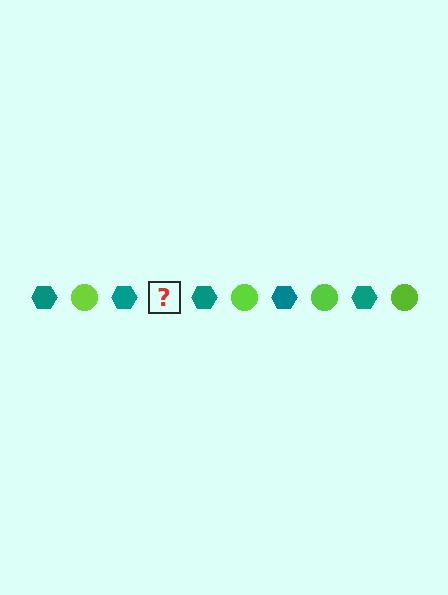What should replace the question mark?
The question mark should be replaced with a lime circle.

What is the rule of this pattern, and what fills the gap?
The rule is that the pattern alternates between teal hexagon and lime circle. The gap should be filled with a lime circle.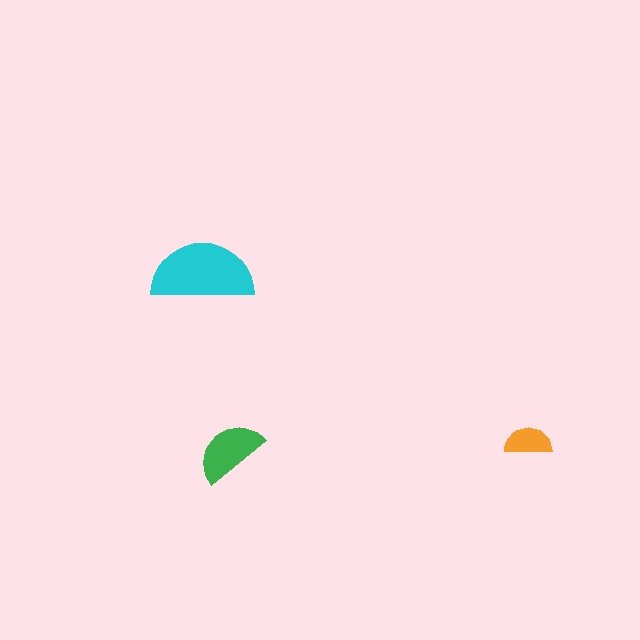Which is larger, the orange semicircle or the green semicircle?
The green one.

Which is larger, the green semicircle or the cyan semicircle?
The cyan one.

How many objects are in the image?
There are 3 objects in the image.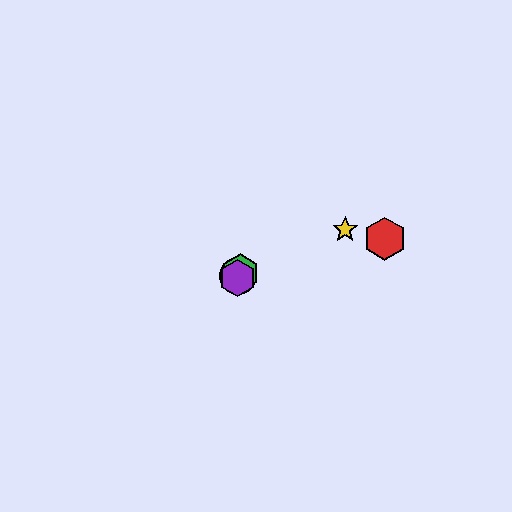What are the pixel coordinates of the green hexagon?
The green hexagon is at (240, 273).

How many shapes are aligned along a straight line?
3 shapes (the blue circle, the green hexagon, the purple hexagon) are aligned along a straight line.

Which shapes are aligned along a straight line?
The blue circle, the green hexagon, the purple hexagon are aligned along a straight line.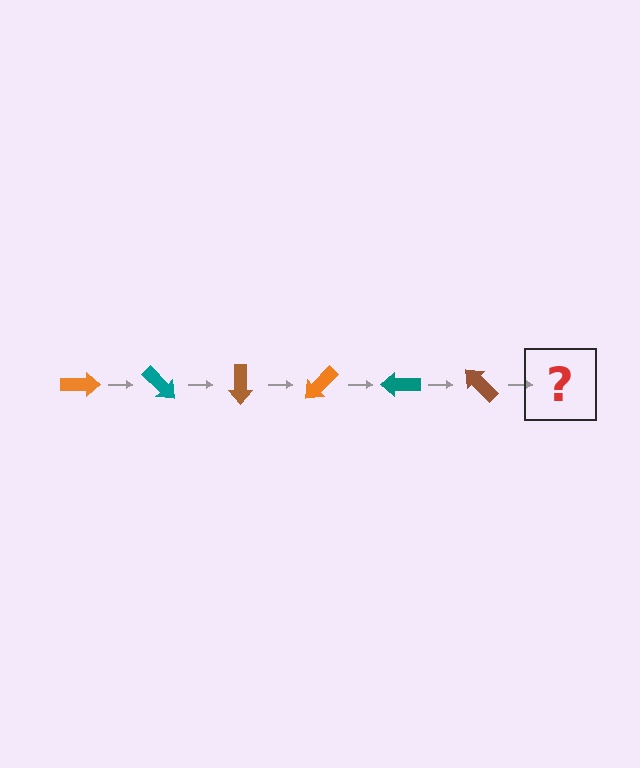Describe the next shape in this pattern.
It should be an orange arrow, rotated 270 degrees from the start.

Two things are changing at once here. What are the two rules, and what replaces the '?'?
The two rules are that it rotates 45 degrees each step and the color cycles through orange, teal, and brown. The '?' should be an orange arrow, rotated 270 degrees from the start.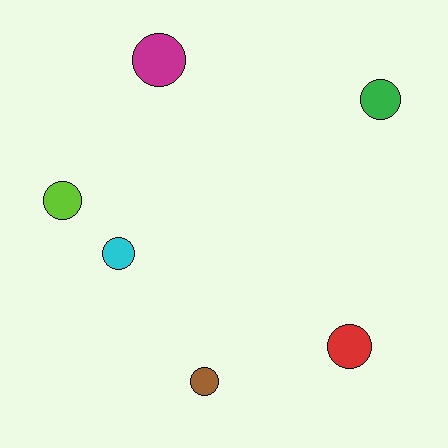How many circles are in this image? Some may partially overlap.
There are 6 circles.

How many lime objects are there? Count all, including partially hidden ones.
There is 1 lime object.